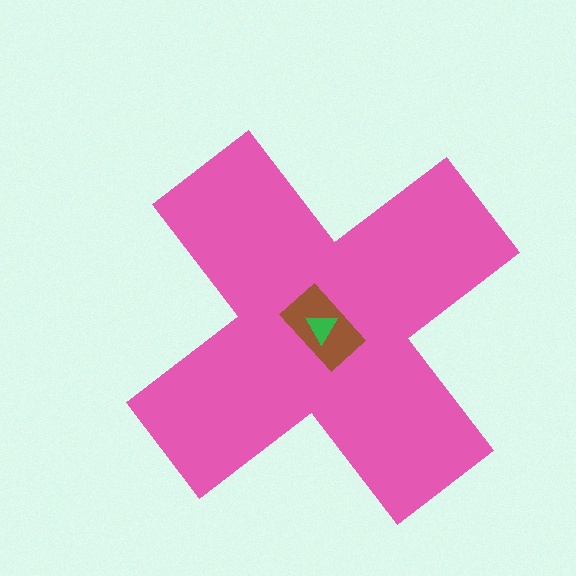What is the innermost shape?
The green triangle.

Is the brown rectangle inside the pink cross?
Yes.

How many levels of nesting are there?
3.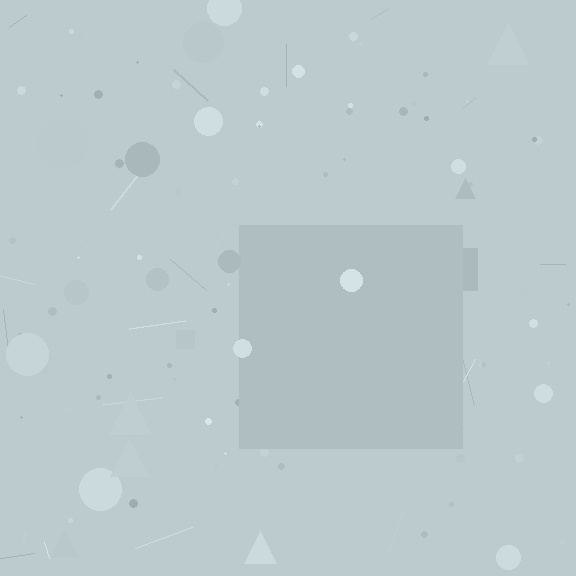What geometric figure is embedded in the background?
A square is embedded in the background.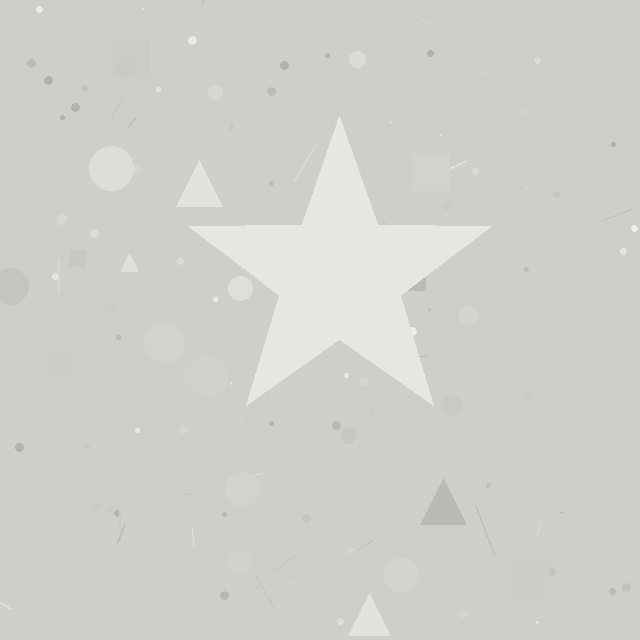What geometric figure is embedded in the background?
A star is embedded in the background.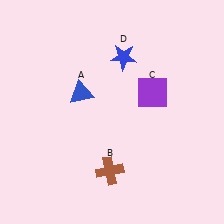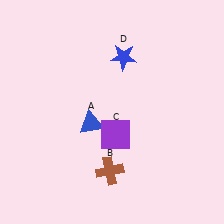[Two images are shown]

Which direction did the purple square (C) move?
The purple square (C) moved down.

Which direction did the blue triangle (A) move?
The blue triangle (A) moved down.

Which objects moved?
The objects that moved are: the blue triangle (A), the purple square (C).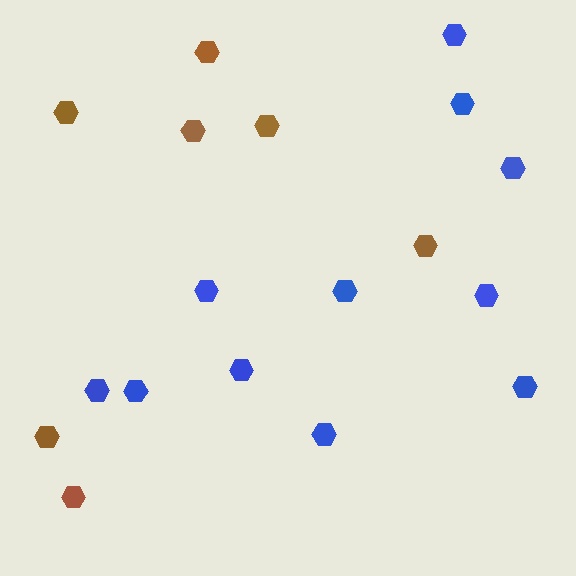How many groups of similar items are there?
There are 2 groups: one group of brown hexagons (7) and one group of blue hexagons (11).